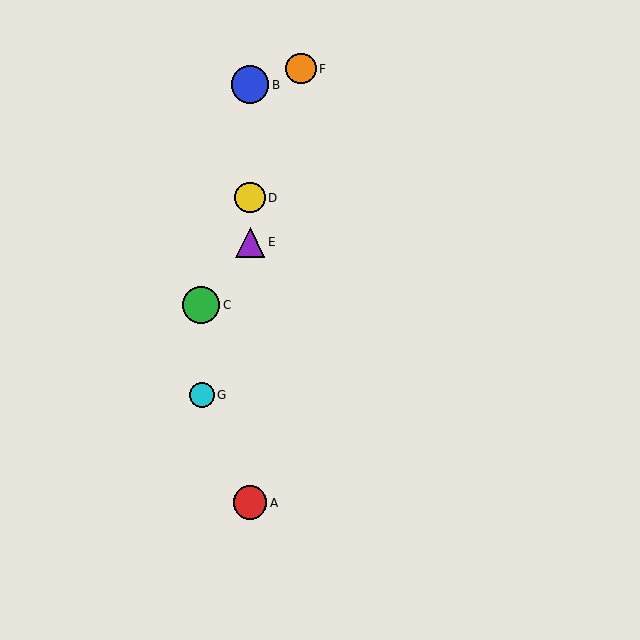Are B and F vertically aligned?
No, B is at x≈250 and F is at x≈301.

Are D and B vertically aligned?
Yes, both are at x≈250.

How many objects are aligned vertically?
4 objects (A, B, D, E) are aligned vertically.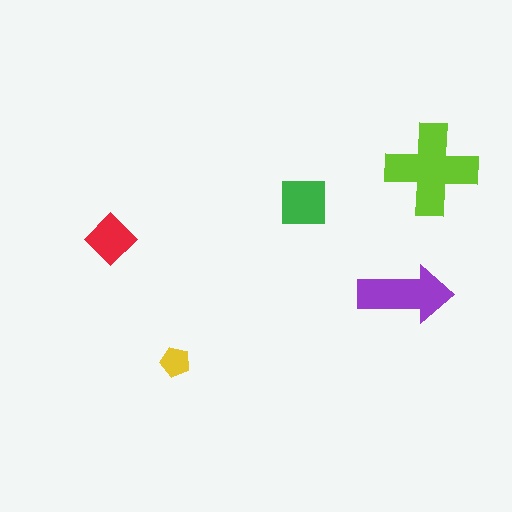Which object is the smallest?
The yellow pentagon.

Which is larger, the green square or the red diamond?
The green square.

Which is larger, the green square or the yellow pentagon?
The green square.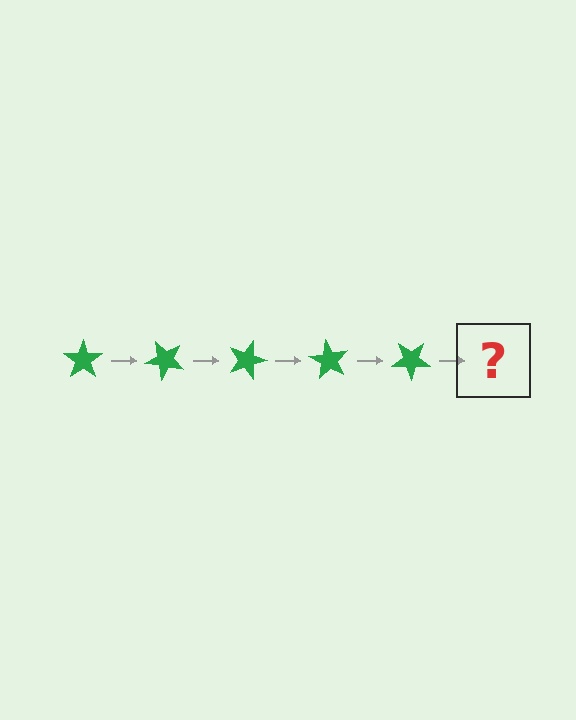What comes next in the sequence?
The next element should be a green star rotated 225 degrees.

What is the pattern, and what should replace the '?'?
The pattern is that the star rotates 45 degrees each step. The '?' should be a green star rotated 225 degrees.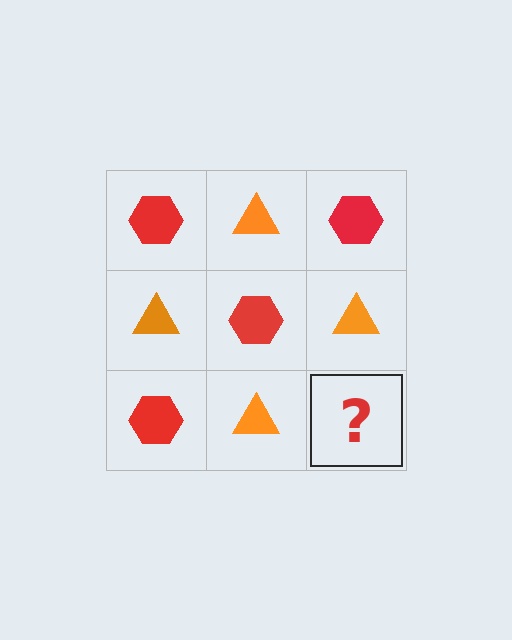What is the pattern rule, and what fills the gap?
The rule is that it alternates red hexagon and orange triangle in a checkerboard pattern. The gap should be filled with a red hexagon.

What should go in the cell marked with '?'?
The missing cell should contain a red hexagon.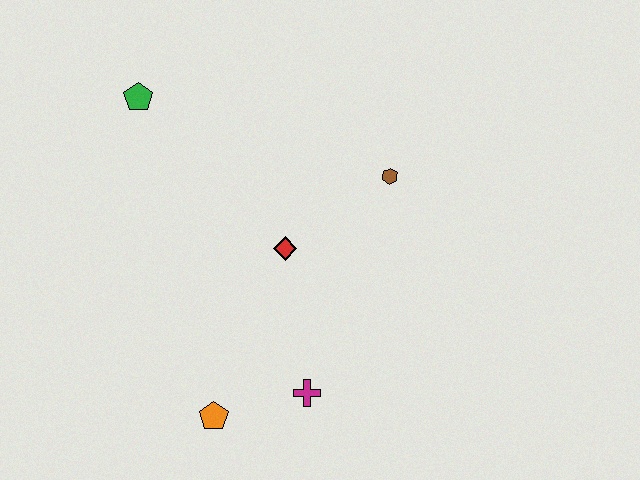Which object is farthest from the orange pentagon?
The green pentagon is farthest from the orange pentagon.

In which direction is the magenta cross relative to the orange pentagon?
The magenta cross is to the right of the orange pentagon.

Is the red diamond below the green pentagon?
Yes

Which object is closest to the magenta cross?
The orange pentagon is closest to the magenta cross.